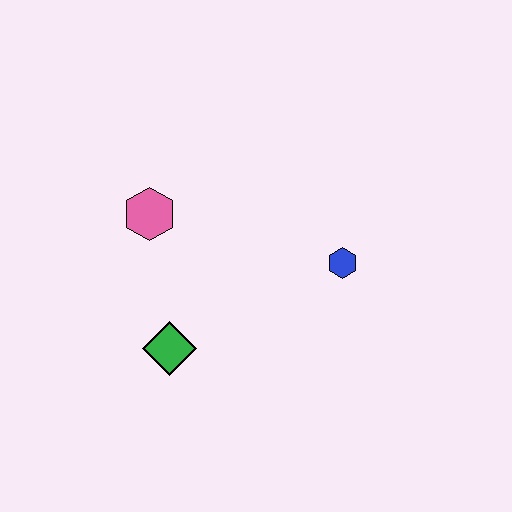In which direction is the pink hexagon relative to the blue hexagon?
The pink hexagon is to the left of the blue hexagon.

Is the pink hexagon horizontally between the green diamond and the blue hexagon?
No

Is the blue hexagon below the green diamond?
No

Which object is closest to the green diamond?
The pink hexagon is closest to the green diamond.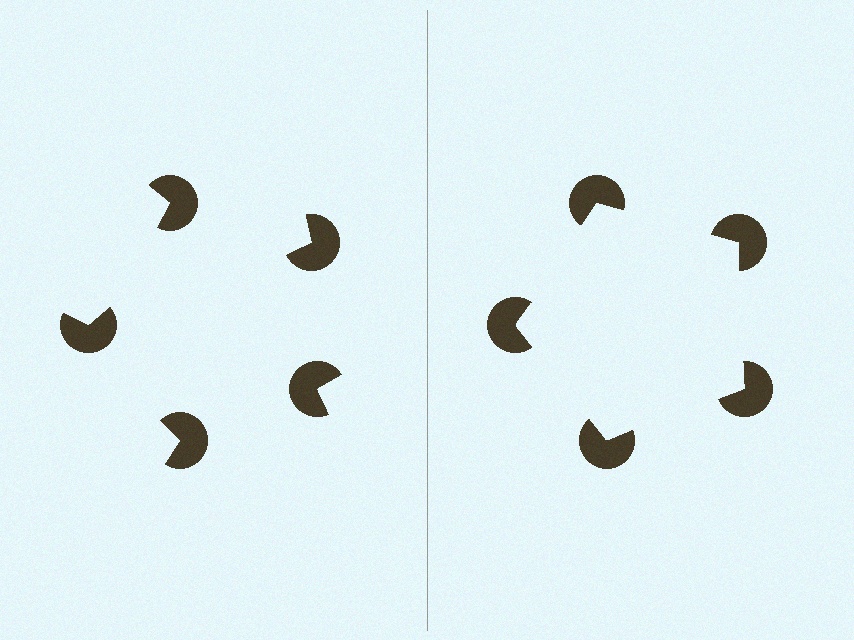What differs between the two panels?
The pac-man discs are positioned identically on both sides; only the wedge orientations differ. On the right they align to a pentagon; on the left they are misaligned.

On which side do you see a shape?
An illusory pentagon appears on the right side. On the left side the wedge cuts are rotated, so no coherent shape forms.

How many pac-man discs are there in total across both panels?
10 — 5 on each side.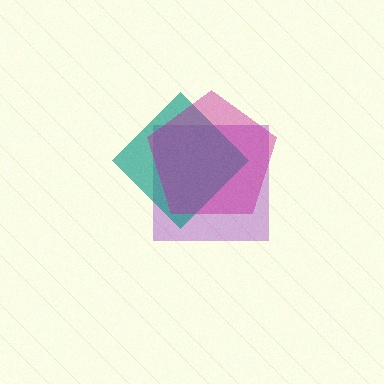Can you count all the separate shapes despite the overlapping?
Yes, there are 3 separate shapes.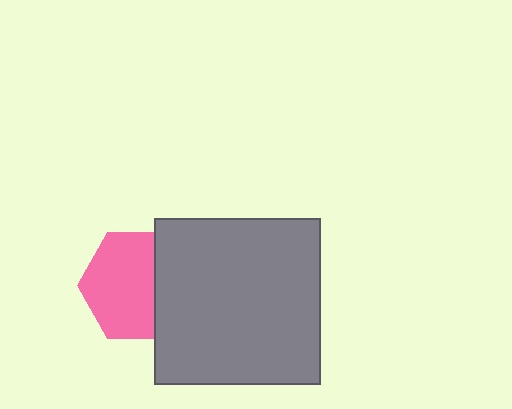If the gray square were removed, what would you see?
You would see the complete pink hexagon.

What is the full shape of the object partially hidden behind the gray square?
The partially hidden object is a pink hexagon.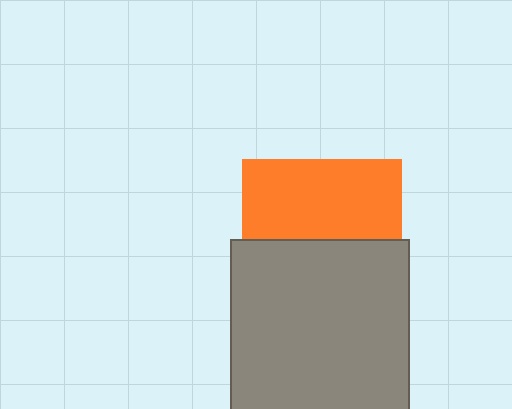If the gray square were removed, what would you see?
You would see the complete orange square.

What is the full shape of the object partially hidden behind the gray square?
The partially hidden object is an orange square.